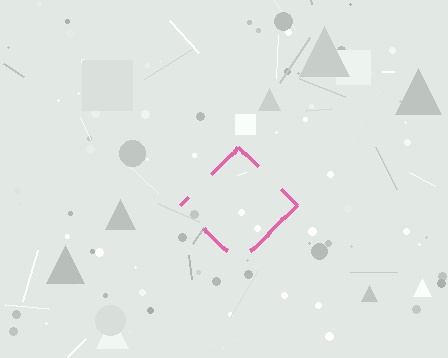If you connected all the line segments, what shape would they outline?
They would outline a diamond.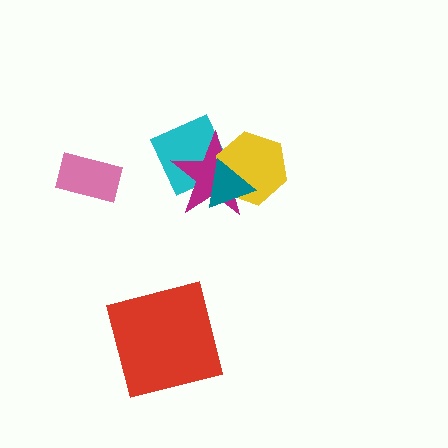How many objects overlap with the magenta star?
3 objects overlap with the magenta star.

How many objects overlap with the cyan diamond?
3 objects overlap with the cyan diamond.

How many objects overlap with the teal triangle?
3 objects overlap with the teal triangle.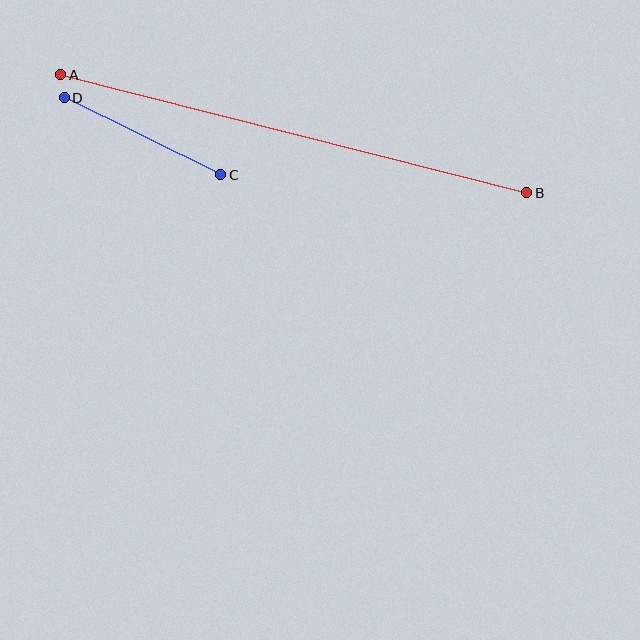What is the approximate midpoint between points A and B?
The midpoint is at approximately (294, 134) pixels.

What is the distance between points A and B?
The distance is approximately 480 pixels.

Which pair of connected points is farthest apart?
Points A and B are farthest apart.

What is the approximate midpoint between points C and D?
The midpoint is at approximately (142, 136) pixels.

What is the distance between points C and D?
The distance is approximately 174 pixels.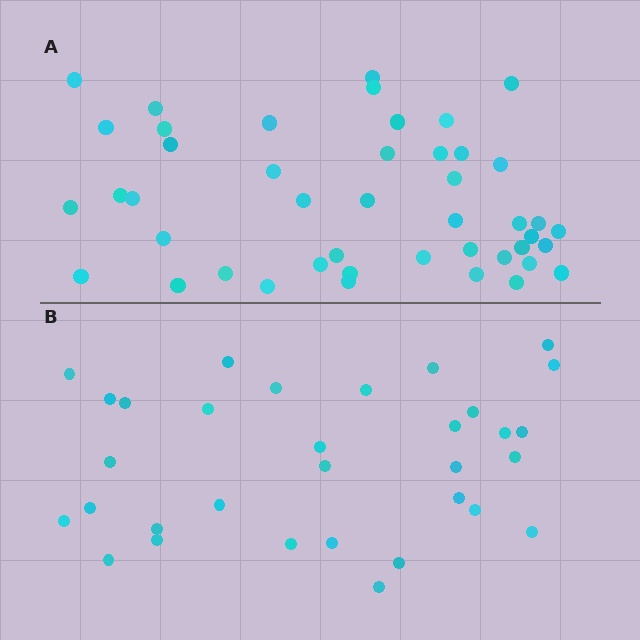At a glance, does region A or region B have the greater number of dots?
Region A (the top region) has more dots.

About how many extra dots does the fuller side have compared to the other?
Region A has approximately 15 more dots than region B.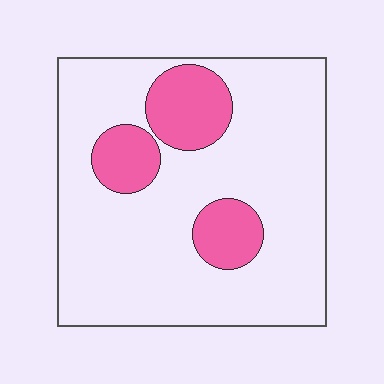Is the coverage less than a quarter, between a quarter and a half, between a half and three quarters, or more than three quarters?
Less than a quarter.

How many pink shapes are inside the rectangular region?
3.